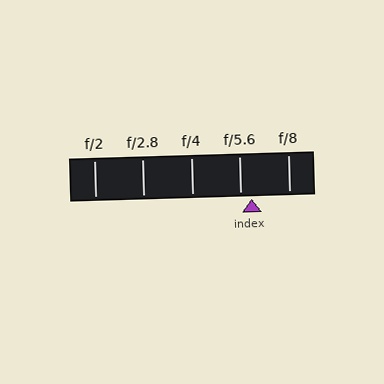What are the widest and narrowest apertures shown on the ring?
The widest aperture shown is f/2 and the narrowest is f/8.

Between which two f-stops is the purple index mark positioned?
The index mark is between f/5.6 and f/8.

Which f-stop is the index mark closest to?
The index mark is closest to f/5.6.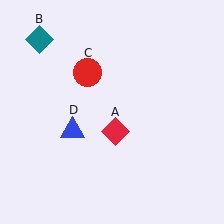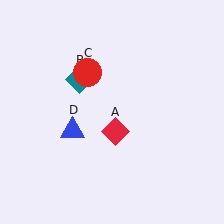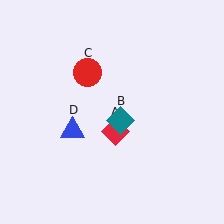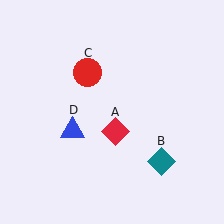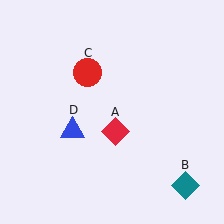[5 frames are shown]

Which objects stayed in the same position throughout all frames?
Red diamond (object A) and red circle (object C) and blue triangle (object D) remained stationary.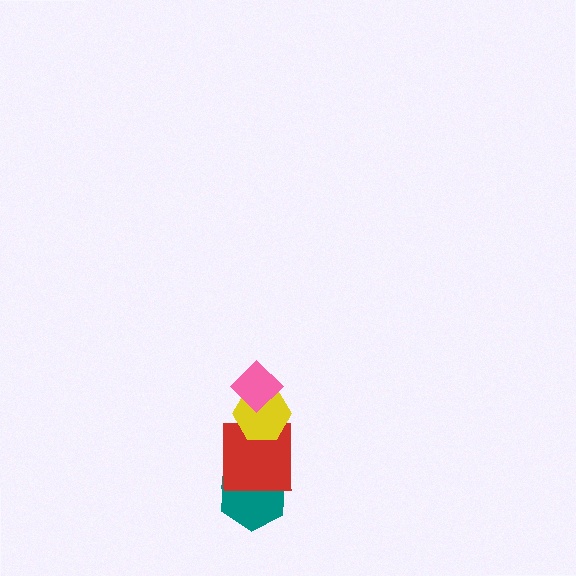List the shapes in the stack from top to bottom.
From top to bottom: the pink diamond, the yellow hexagon, the red square, the teal hexagon.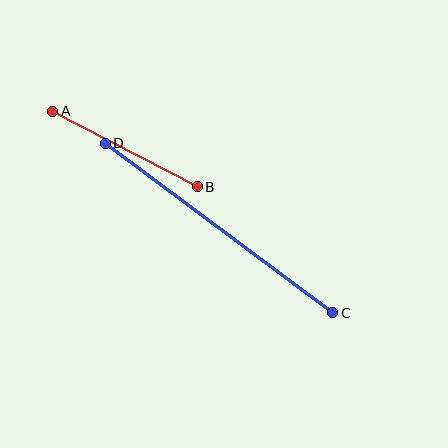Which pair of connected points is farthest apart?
Points C and D are farthest apart.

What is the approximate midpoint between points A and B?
The midpoint is at approximately (125, 149) pixels.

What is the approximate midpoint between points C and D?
The midpoint is at approximately (219, 228) pixels.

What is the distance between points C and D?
The distance is approximately 284 pixels.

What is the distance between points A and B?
The distance is approximately 163 pixels.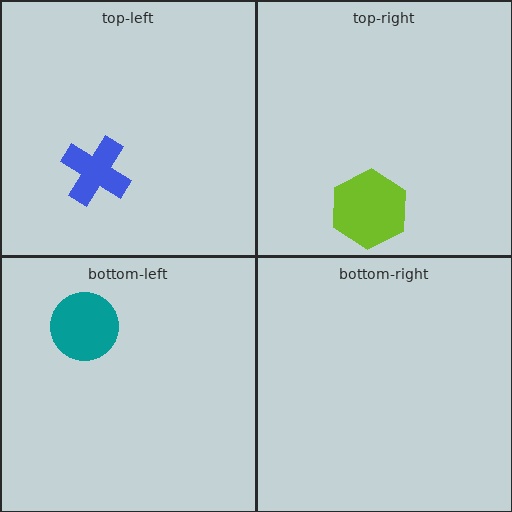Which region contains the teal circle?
The bottom-left region.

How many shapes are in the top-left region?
1.